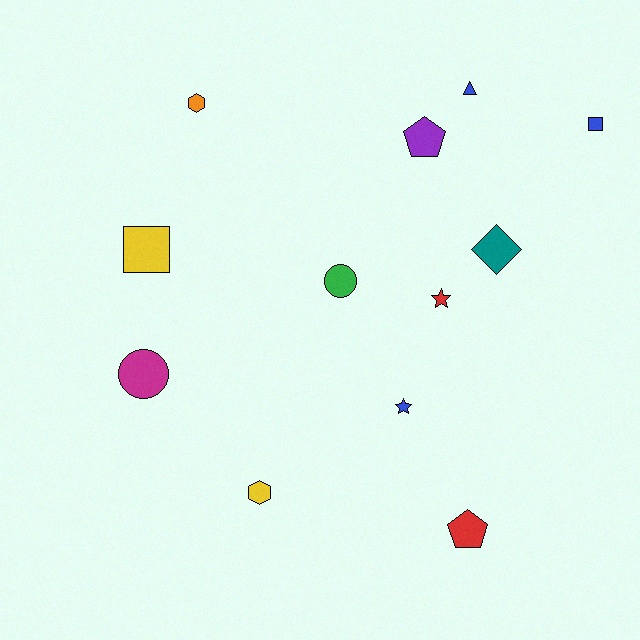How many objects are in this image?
There are 12 objects.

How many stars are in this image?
There are 2 stars.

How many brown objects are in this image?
There are no brown objects.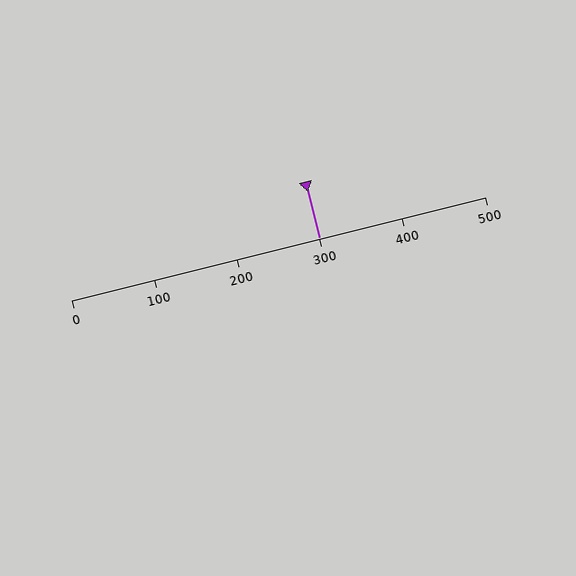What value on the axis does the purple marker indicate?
The marker indicates approximately 300.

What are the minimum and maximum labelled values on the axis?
The axis runs from 0 to 500.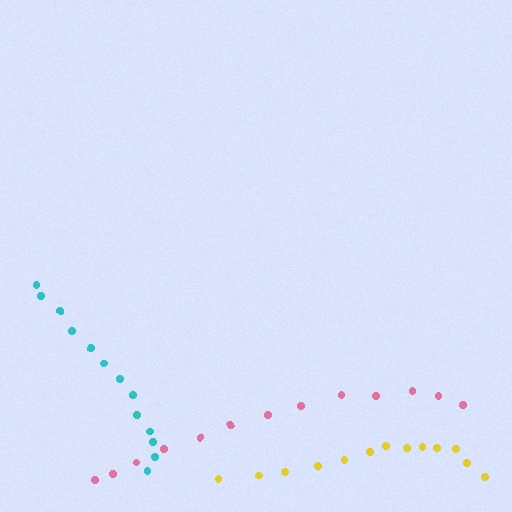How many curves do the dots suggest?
There are 3 distinct paths.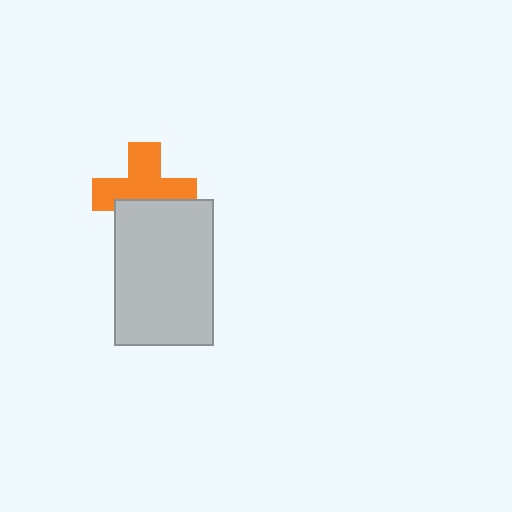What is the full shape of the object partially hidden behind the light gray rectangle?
The partially hidden object is an orange cross.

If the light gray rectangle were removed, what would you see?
You would see the complete orange cross.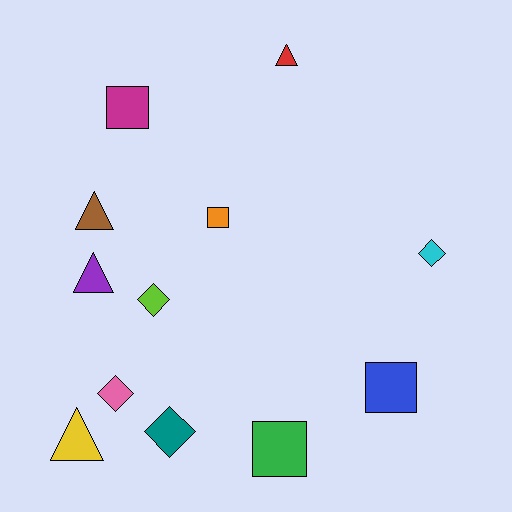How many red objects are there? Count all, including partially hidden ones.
There is 1 red object.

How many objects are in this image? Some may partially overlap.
There are 12 objects.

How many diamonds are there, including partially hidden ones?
There are 4 diamonds.